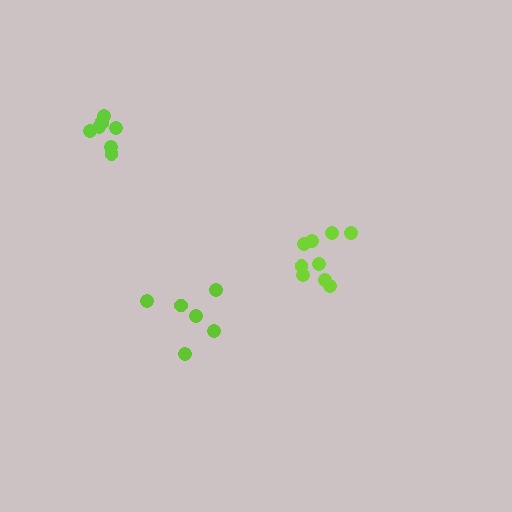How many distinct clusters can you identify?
There are 3 distinct clusters.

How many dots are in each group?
Group 1: 6 dots, Group 2: 9 dots, Group 3: 8 dots (23 total).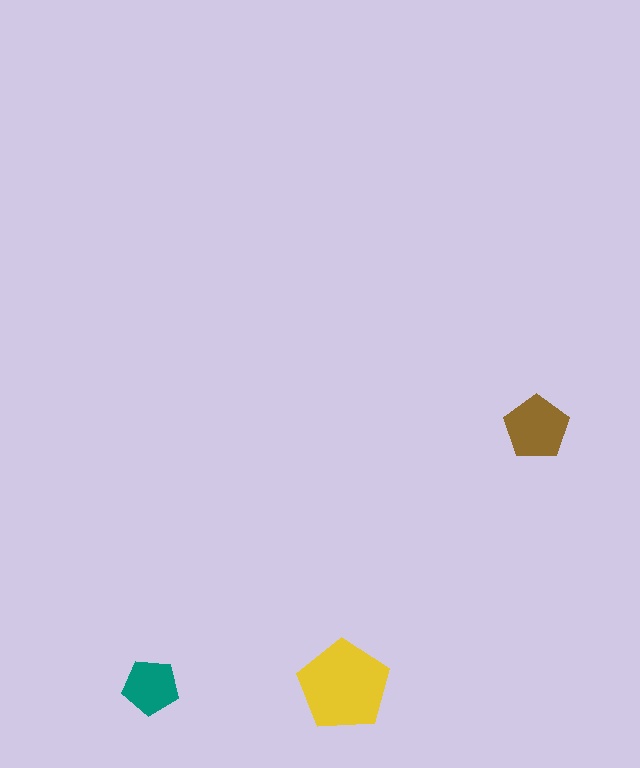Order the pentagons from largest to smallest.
the yellow one, the brown one, the teal one.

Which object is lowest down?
The teal pentagon is bottommost.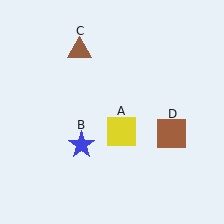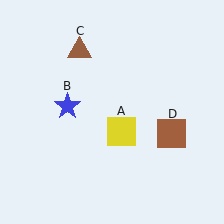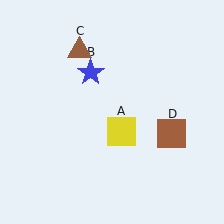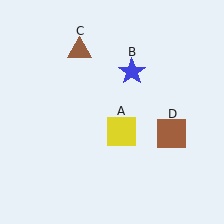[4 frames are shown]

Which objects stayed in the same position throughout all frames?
Yellow square (object A) and brown triangle (object C) and brown square (object D) remained stationary.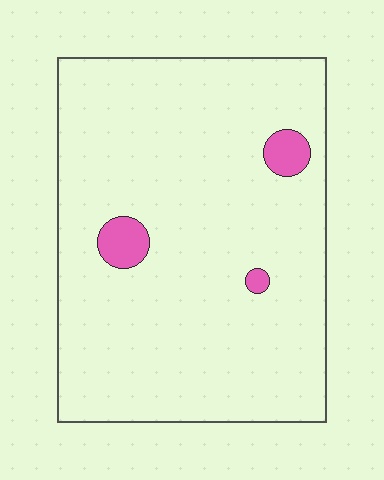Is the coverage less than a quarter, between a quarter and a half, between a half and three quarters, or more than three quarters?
Less than a quarter.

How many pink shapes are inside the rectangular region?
3.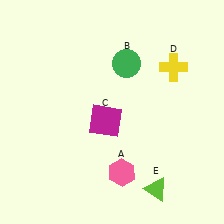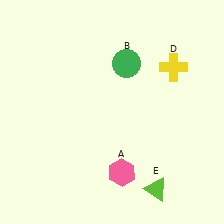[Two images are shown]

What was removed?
The magenta square (C) was removed in Image 2.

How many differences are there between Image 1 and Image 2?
There is 1 difference between the two images.